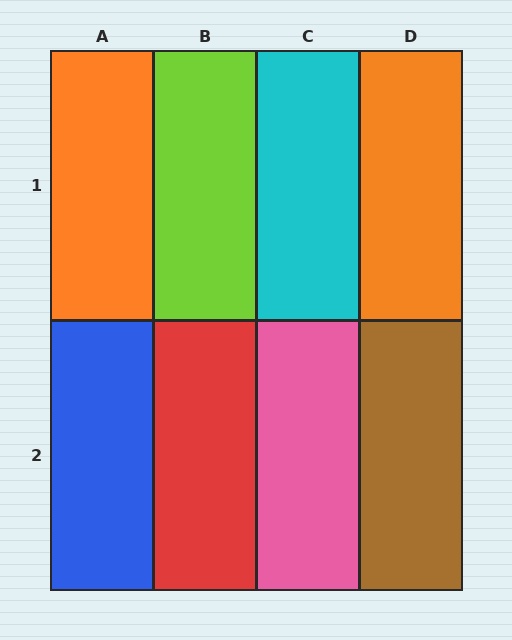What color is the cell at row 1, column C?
Cyan.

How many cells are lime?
1 cell is lime.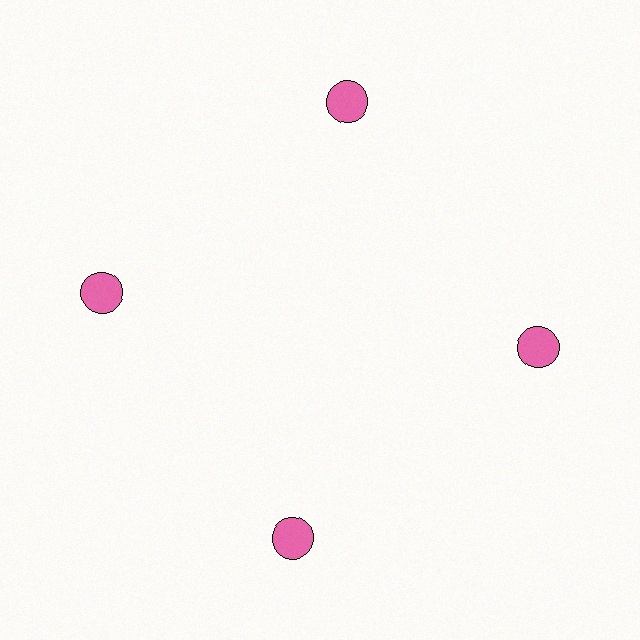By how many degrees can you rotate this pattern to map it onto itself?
The pattern maps onto itself every 90 degrees of rotation.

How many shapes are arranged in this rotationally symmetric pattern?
There are 4 shapes, arranged in 4 groups of 1.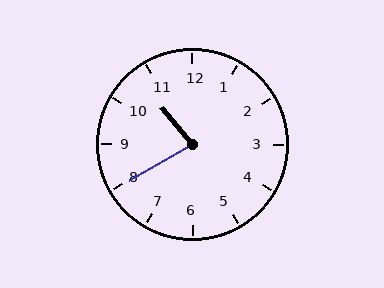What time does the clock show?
10:40.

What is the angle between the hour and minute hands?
Approximately 80 degrees.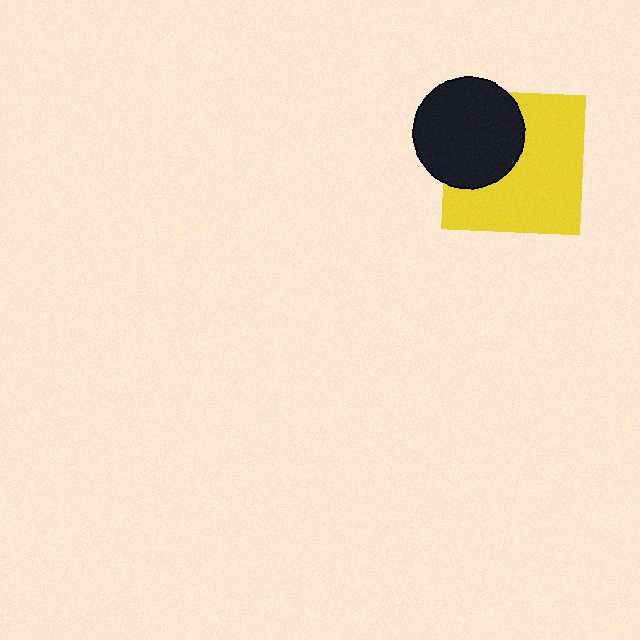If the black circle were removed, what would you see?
You would see the complete yellow square.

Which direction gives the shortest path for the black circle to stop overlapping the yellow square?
Moving left gives the shortest separation.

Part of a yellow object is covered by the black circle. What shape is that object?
It is a square.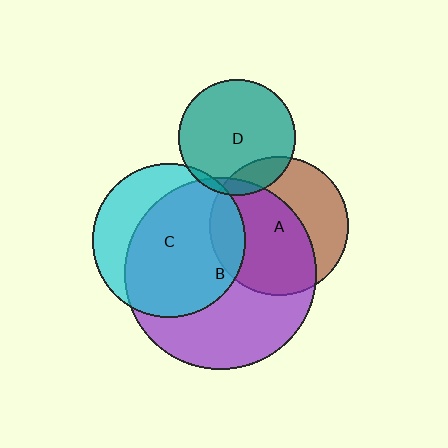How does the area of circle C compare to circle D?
Approximately 1.7 times.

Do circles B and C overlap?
Yes.